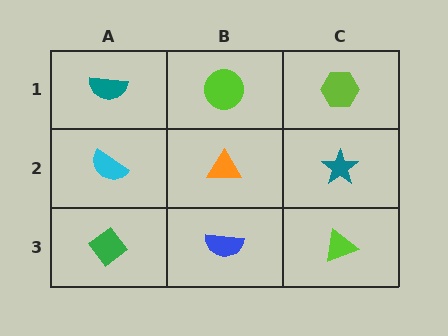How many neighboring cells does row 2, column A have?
3.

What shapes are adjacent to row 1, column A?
A cyan semicircle (row 2, column A), a lime circle (row 1, column B).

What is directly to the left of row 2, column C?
An orange triangle.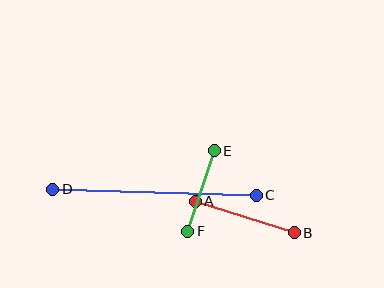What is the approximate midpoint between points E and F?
The midpoint is at approximately (201, 191) pixels.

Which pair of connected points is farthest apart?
Points C and D are farthest apart.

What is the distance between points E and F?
The distance is approximately 85 pixels.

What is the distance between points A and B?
The distance is approximately 104 pixels.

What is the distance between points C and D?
The distance is approximately 204 pixels.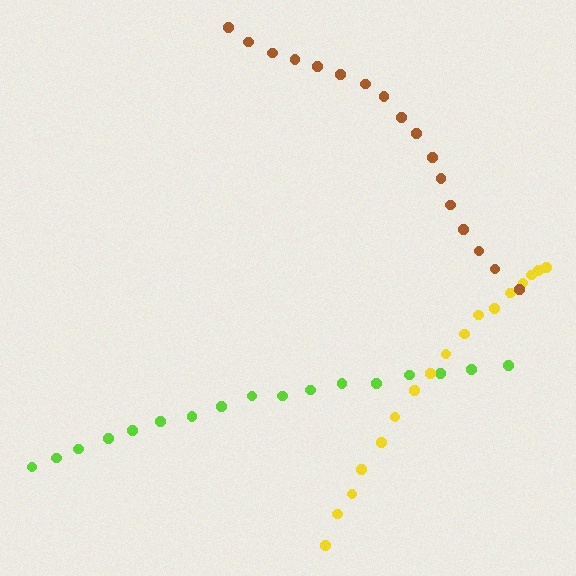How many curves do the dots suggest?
There are 3 distinct paths.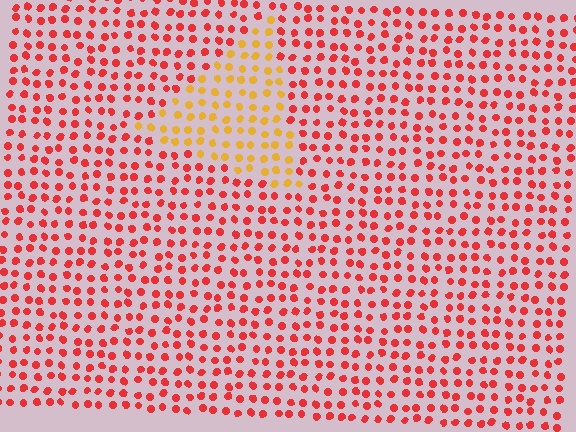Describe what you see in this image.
The image is filled with small red elements in a uniform arrangement. A triangle-shaped region is visible where the elements are tinted to a slightly different hue, forming a subtle color boundary.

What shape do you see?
I see a triangle.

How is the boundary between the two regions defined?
The boundary is defined purely by a slight shift in hue (about 44 degrees). Spacing, size, and orientation are identical on both sides.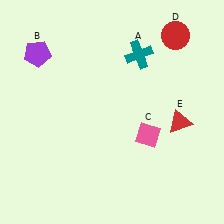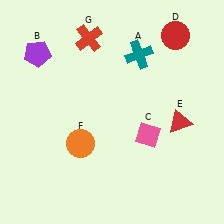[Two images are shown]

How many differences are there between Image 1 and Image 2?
There are 2 differences between the two images.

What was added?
An orange circle (F), a red cross (G) were added in Image 2.